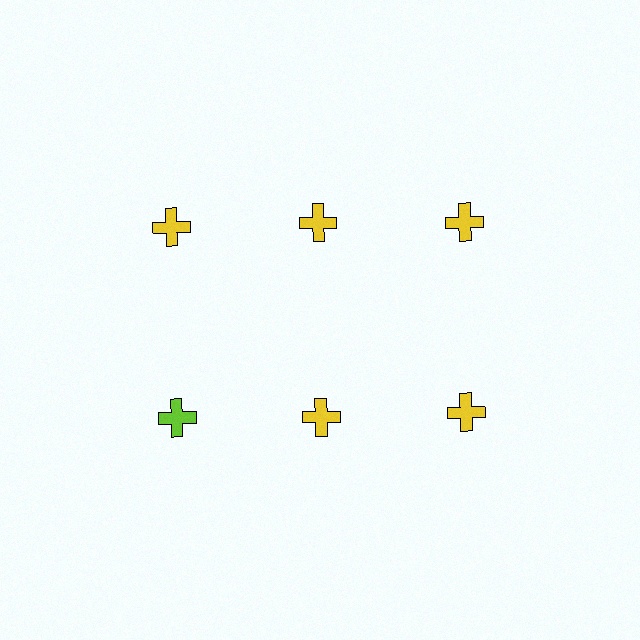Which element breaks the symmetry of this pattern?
The lime cross in the second row, leftmost column breaks the symmetry. All other shapes are yellow crosses.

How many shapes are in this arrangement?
There are 6 shapes arranged in a grid pattern.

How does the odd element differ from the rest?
It has a different color: lime instead of yellow.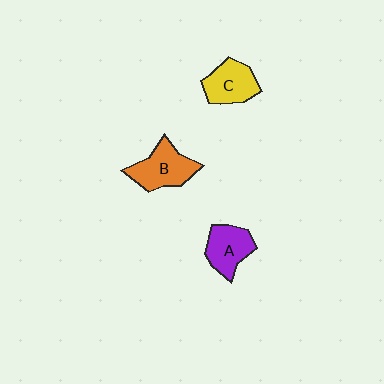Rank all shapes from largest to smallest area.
From largest to smallest: B (orange), C (yellow), A (purple).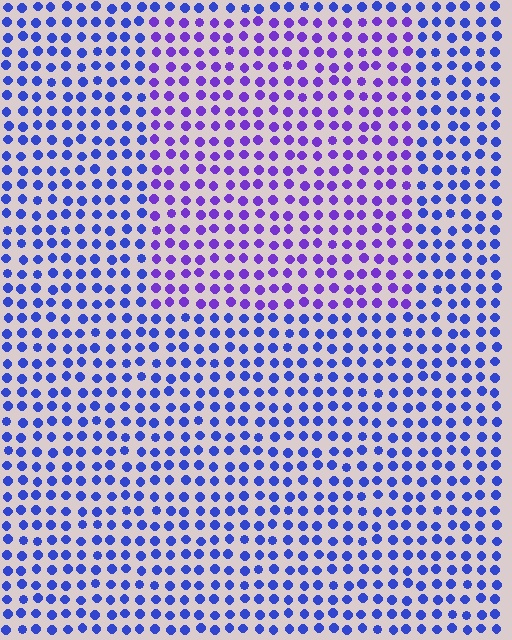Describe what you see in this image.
The image is filled with small blue elements in a uniform arrangement. A rectangle-shaped region is visible where the elements are tinted to a slightly different hue, forming a subtle color boundary.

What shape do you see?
I see a rectangle.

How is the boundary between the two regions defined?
The boundary is defined purely by a slight shift in hue (about 34 degrees). Spacing, size, and orientation are identical on both sides.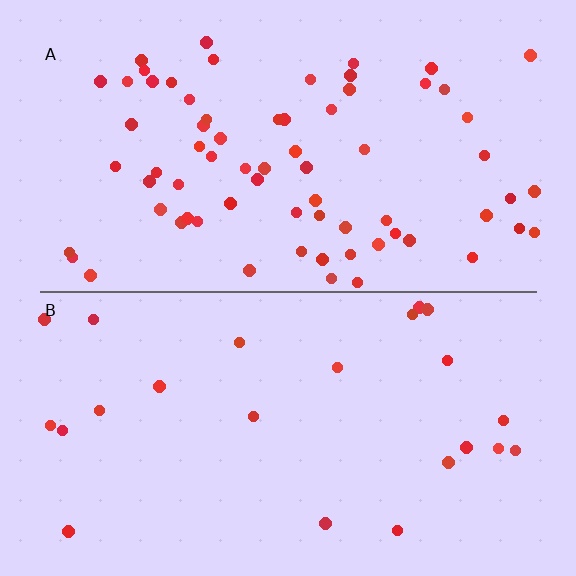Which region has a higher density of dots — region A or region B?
A (the top).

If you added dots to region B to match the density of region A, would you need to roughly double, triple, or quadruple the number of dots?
Approximately triple.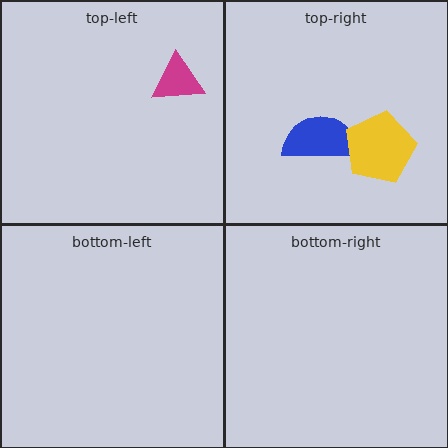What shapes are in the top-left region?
The magenta triangle.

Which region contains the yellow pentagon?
The top-right region.